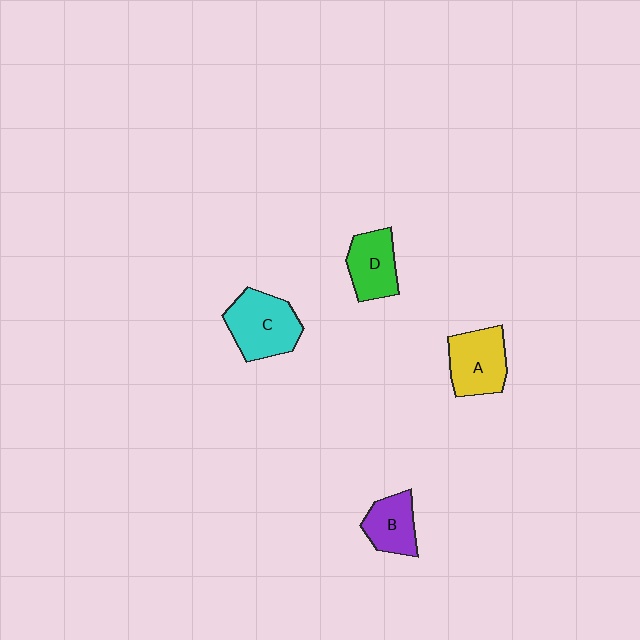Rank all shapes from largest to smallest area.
From largest to smallest: C (cyan), A (yellow), D (green), B (purple).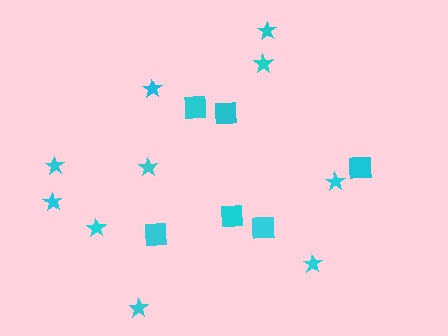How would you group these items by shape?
There are 2 groups: one group of squares (6) and one group of stars (10).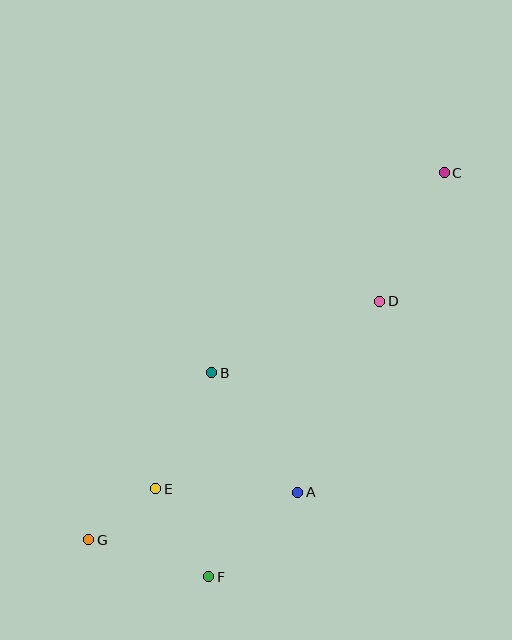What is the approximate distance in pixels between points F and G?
The distance between F and G is approximately 125 pixels.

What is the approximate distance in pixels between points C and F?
The distance between C and F is approximately 467 pixels.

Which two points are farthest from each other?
Points C and G are farthest from each other.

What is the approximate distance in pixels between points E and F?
The distance between E and F is approximately 102 pixels.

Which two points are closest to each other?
Points E and G are closest to each other.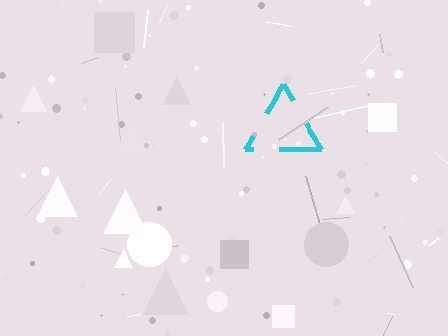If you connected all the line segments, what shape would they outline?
They would outline a triangle.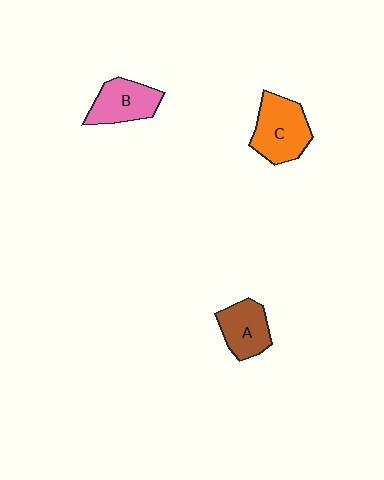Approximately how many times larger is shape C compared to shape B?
Approximately 1.2 times.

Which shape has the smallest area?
Shape A (brown).